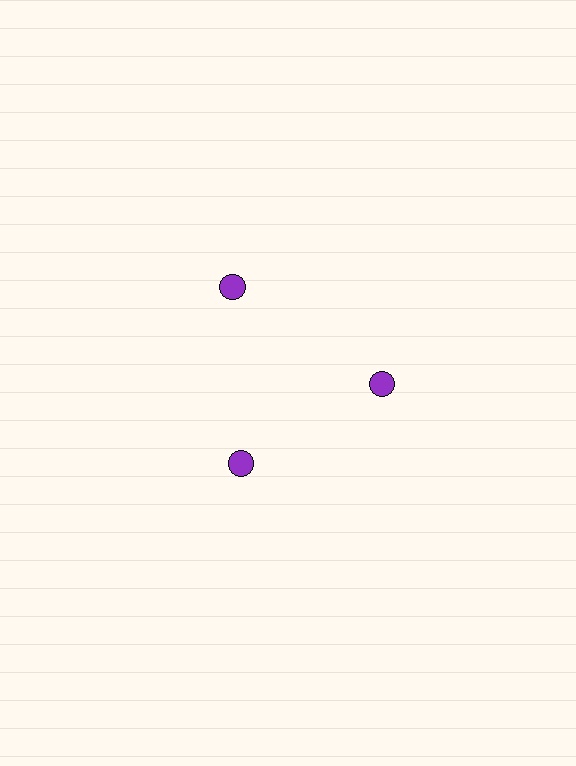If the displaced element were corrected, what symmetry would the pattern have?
It would have 3-fold rotational symmetry — the pattern would map onto itself every 120 degrees.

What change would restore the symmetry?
The symmetry would be restored by moving it inward, back onto the ring so that all 3 circles sit at equal angles and equal distance from the center.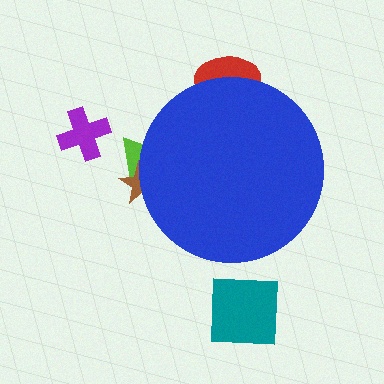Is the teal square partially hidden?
No, the teal square is fully visible.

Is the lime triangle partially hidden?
Yes, the lime triangle is partially hidden behind the blue circle.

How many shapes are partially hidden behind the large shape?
3 shapes are partially hidden.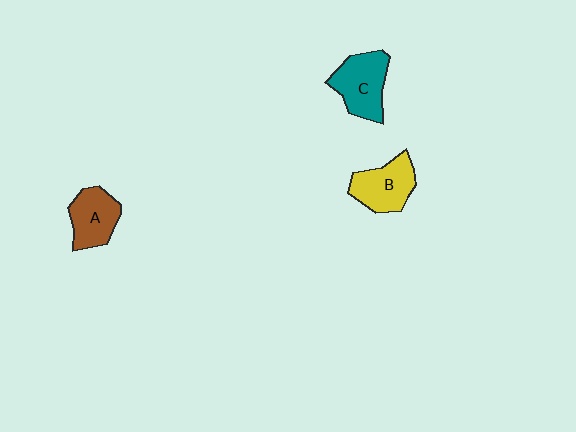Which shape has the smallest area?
Shape A (brown).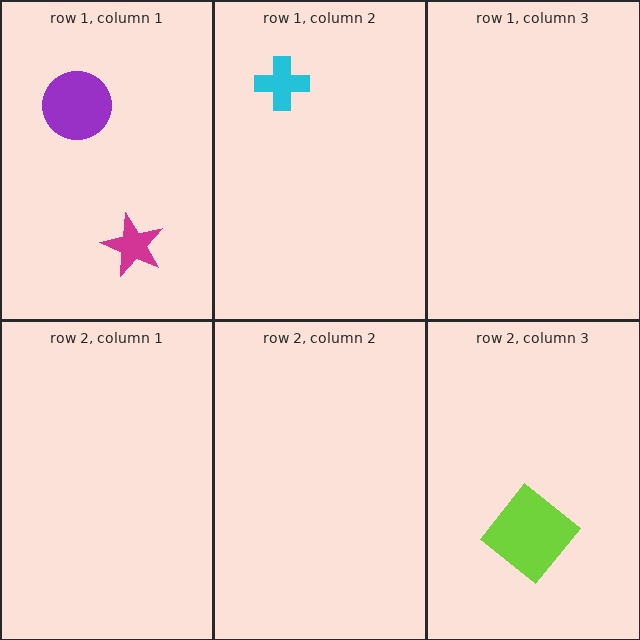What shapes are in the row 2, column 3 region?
The lime diamond.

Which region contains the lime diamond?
The row 2, column 3 region.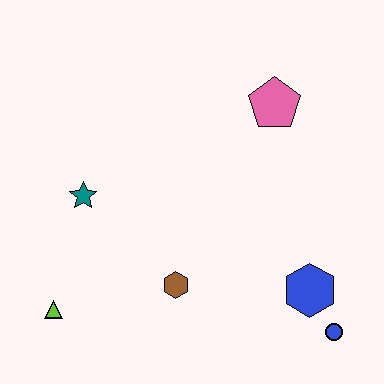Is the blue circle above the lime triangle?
No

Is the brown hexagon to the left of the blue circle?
Yes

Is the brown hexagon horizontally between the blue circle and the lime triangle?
Yes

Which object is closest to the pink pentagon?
The blue hexagon is closest to the pink pentagon.